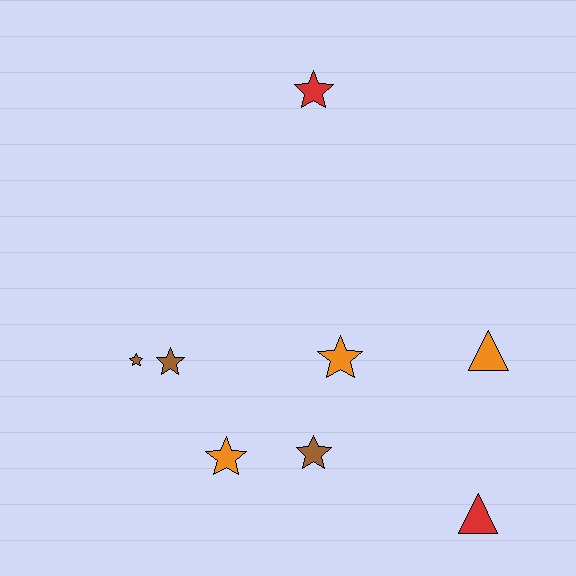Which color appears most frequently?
Brown, with 3 objects.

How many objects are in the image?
There are 8 objects.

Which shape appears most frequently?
Star, with 6 objects.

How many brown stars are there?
There are 3 brown stars.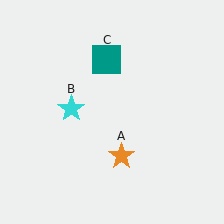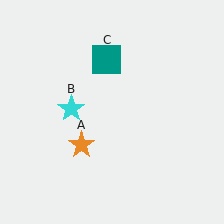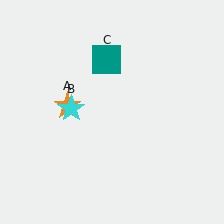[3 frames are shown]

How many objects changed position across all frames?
1 object changed position: orange star (object A).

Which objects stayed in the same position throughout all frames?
Cyan star (object B) and teal square (object C) remained stationary.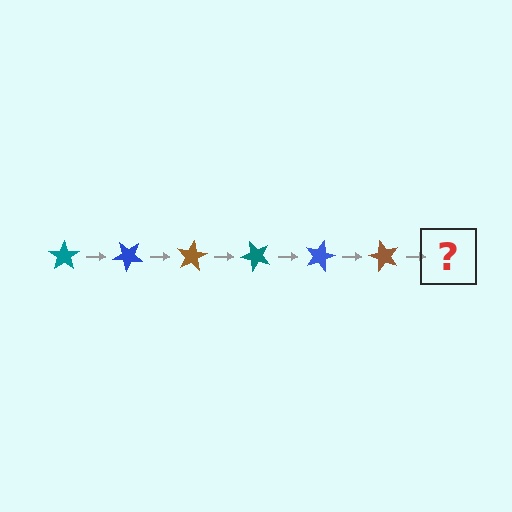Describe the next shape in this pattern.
It should be a teal star, rotated 240 degrees from the start.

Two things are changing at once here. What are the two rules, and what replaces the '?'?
The two rules are that it rotates 40 degrees each step and the color cycles through teal, blue, and brown. The '?' should be a teal star, rotated 240 degrees from the start.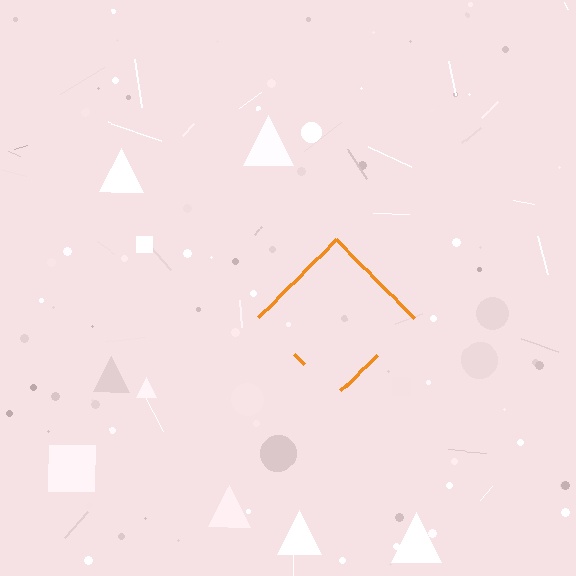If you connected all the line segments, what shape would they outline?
They would outline a diamond.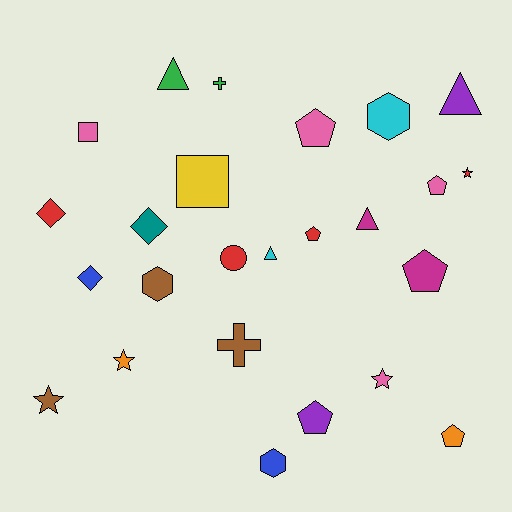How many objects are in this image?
There are 25 objects.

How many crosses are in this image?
There are 2 crosses.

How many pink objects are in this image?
There are 4 pink objects.